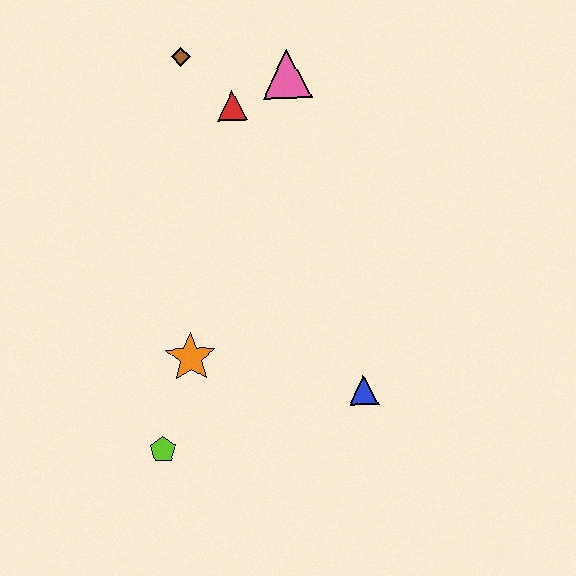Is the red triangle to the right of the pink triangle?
No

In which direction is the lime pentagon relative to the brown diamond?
The lime pentagon is below the brown diamond.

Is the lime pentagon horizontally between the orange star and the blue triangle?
No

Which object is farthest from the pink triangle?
The lime pentagon is farthest from the pink triangle.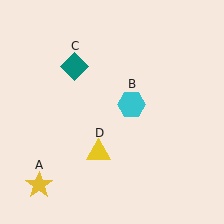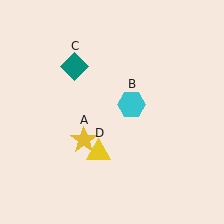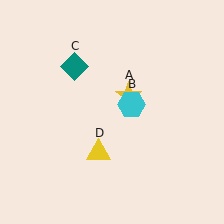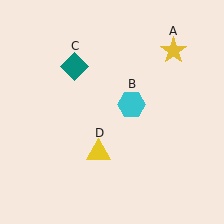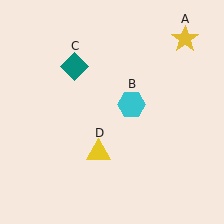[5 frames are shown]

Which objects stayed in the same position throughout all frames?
Cyan hexagon (object B) and teal diamond (object C) and yellow triangle (object D) remained stationary.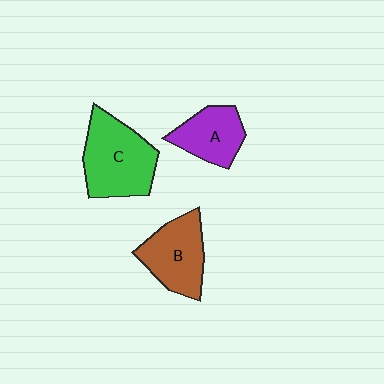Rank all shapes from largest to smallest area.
From largest to smallest: C (green), B (brown), A (purple).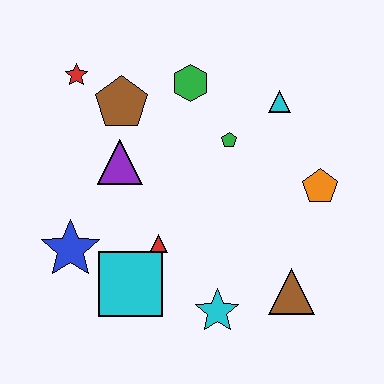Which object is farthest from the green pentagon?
The blue star is farthest from the green pentagon.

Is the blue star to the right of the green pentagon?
No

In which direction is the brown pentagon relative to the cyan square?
The brown pentagon is above the cyan square.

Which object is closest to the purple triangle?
The brown pentagon is closest to the purple triangle.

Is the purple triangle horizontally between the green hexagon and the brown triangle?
No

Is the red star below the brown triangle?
No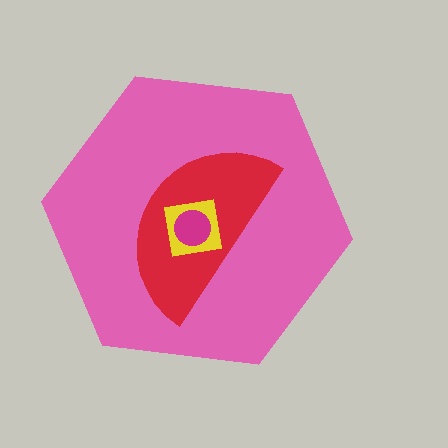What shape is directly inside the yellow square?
The magenta circle.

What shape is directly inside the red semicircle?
The yellow square.